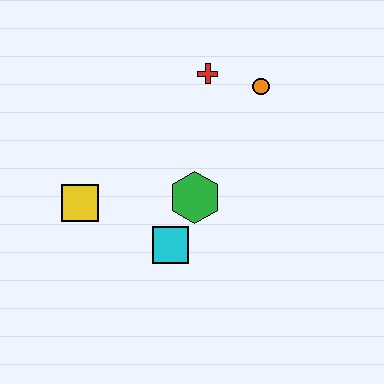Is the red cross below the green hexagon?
No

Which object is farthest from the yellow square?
The orange circle is farthest from the yellow square.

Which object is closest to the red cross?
The orange circle is closest to the red cross.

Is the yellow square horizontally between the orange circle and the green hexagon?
No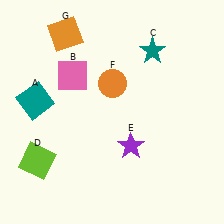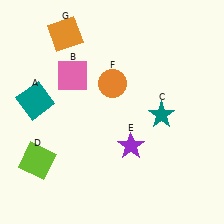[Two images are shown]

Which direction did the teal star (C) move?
The teal star (C) moved down.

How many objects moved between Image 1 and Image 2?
1 object moved between the two images.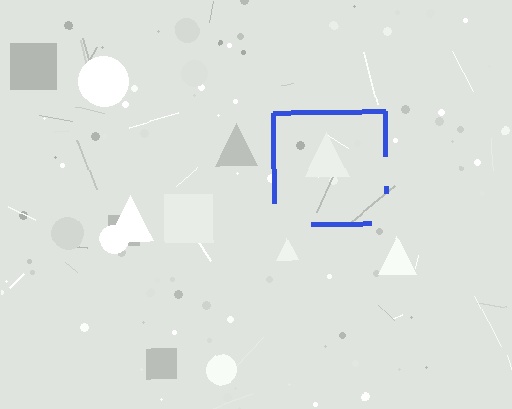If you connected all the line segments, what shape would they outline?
They would outline a square.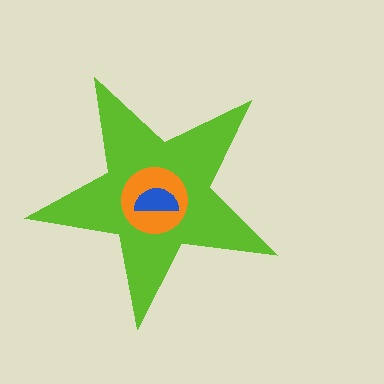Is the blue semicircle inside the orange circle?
Yes.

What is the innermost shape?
The blue semicircle.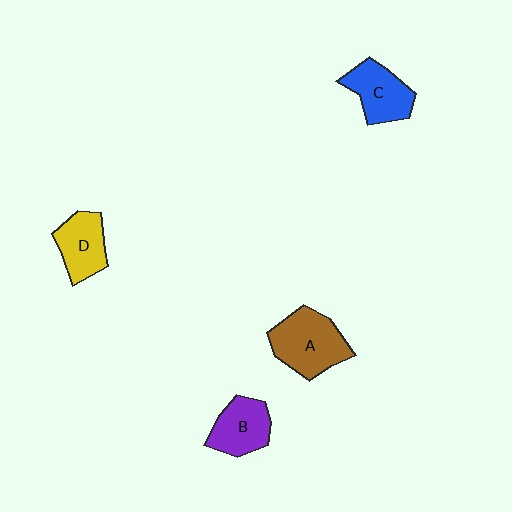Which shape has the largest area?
Shape A (brown).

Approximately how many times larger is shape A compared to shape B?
Approximately 1.4 times.